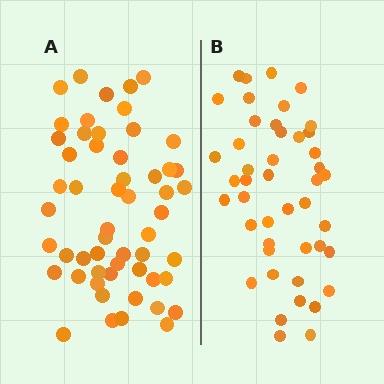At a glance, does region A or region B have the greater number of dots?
Region A (the left region) has more dots.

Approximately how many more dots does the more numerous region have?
Region A has roughly 10 or so more dots than region B.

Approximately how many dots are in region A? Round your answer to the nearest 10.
About 60 dots. (The exact count is 55, which rounds to 60.)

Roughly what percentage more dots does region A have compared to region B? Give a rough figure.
About 20% more.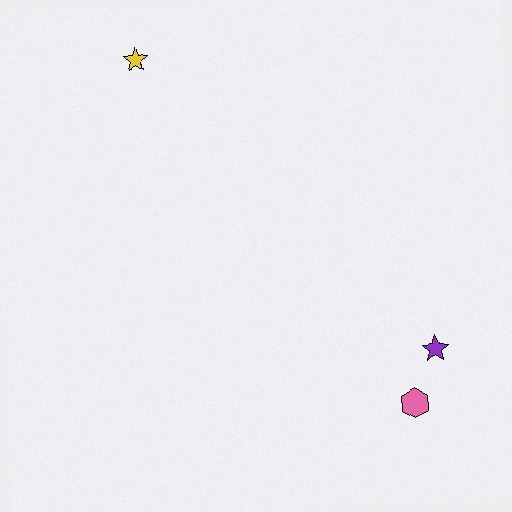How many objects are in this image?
There are 3 objects.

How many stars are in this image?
There are 2 stars.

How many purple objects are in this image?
There is 1 purple object.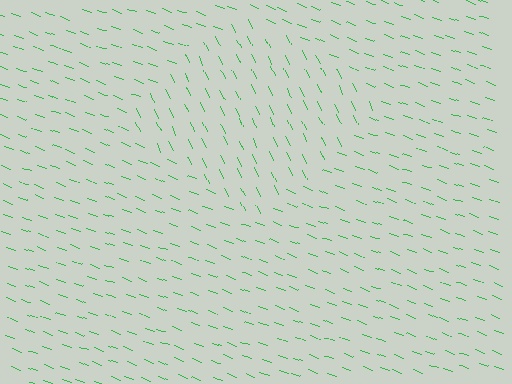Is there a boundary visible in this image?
Yes, there is a texture boundary formed by a change in line orientation.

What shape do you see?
I see a diamond.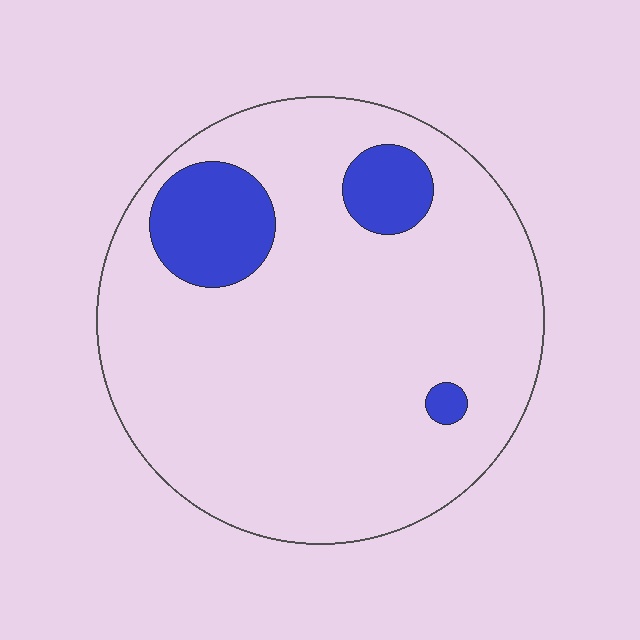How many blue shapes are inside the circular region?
3.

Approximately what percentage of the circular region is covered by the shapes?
Approximately 15%.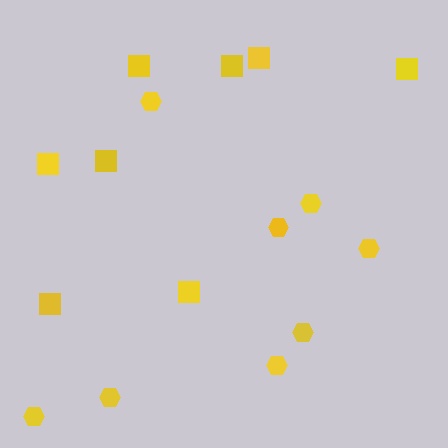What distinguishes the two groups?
There are 2 groups: one group of hexagons (8) and one group of squares (8).